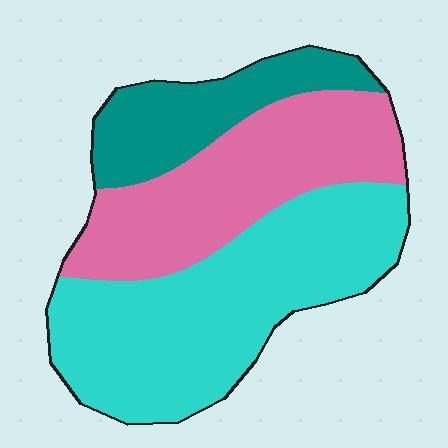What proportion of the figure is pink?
Pink takes up between a third and a half of the figure.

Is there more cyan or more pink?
Cyan.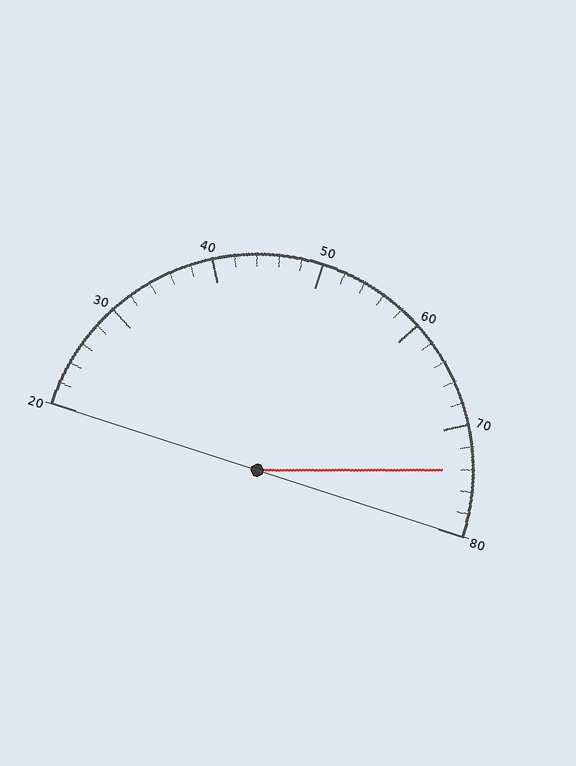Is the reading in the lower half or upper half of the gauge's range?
The reading is in the upper half of the range (20 to 80).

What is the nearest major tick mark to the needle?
The nearest major tick mark is 70.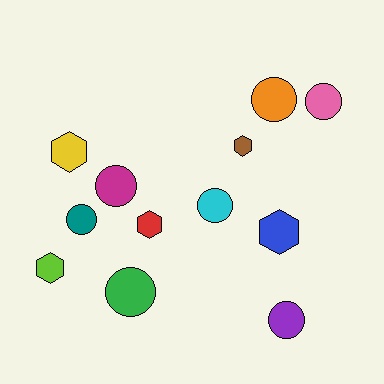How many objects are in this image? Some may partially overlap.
There are 12 objects.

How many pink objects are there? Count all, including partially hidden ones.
There is 1 pink object.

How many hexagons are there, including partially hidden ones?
There are 5 hexagons.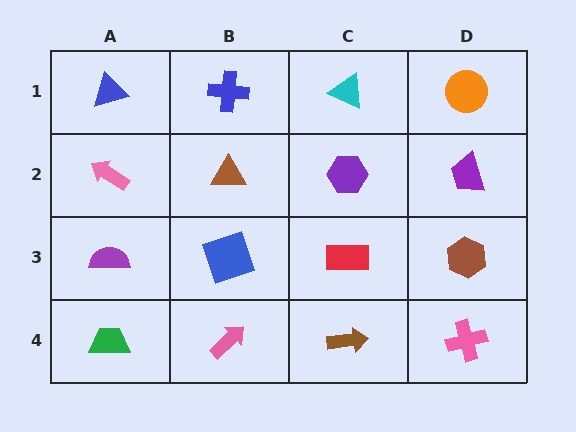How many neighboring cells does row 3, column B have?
4.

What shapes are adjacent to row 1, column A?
A pink arrow (row 2, column A), a blue cross (row 1, column B).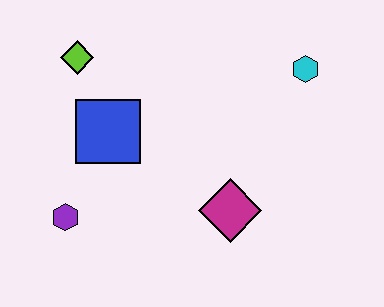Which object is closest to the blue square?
The lime diamond is closest to the blue square.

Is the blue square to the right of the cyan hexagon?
No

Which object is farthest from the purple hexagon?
The cyan hexagon is farthest from the purple hexagon.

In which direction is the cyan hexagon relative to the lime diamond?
The cyan hexagon is to the right of the lime diamond.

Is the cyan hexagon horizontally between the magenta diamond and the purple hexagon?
No